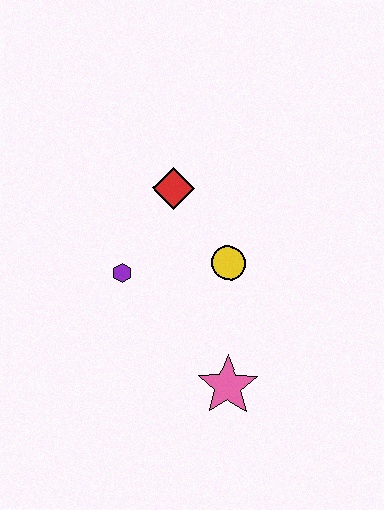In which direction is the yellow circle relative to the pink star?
The yellow circle is above the pink star.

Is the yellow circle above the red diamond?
No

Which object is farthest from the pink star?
The red diamond is farthest from the pink star.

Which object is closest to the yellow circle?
The red diamond is closest to the yellow circle.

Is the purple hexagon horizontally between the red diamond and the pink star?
No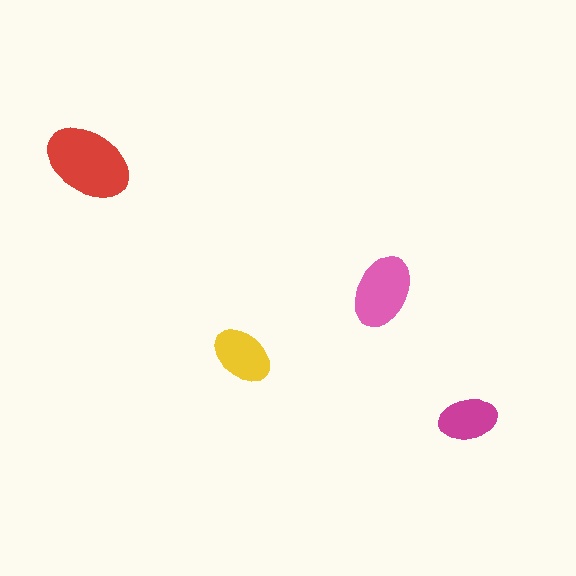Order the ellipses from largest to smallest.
the red one, the pink one, the yellow one, the magenta one.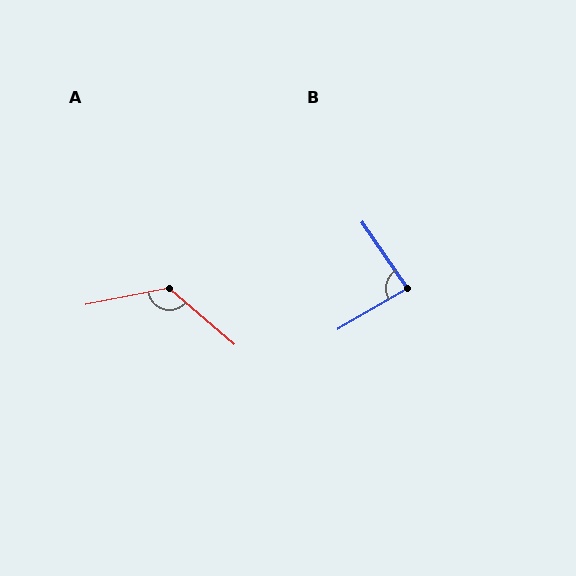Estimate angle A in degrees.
Approximately 128 degrees.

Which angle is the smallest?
B, at approximately 86 degrees.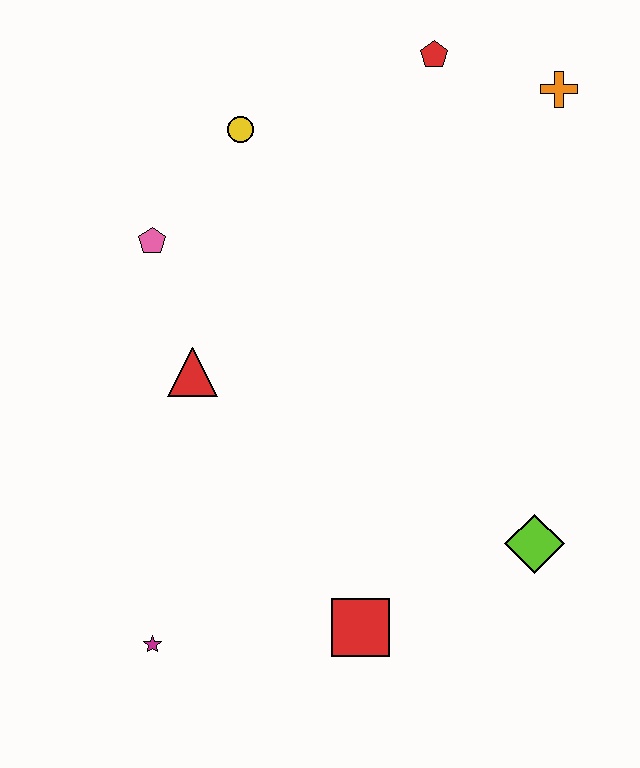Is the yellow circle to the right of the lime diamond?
No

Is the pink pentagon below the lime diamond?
No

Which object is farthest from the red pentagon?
The magenta star is farthest from the red pentagon.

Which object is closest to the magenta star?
The red square is closest to the magenta star.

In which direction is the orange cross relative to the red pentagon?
The orange cross is to the right of the red pentagon.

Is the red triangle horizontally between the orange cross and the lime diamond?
No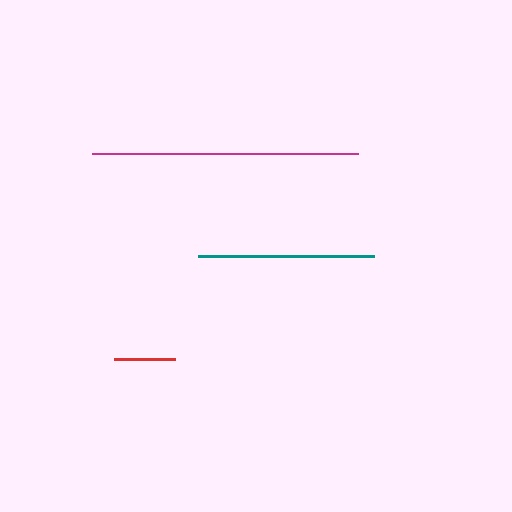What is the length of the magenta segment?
The magenta segment is approximately 266 pixels long.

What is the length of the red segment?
The red segment is approximately 61 pixels long.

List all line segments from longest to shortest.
From longest to shortest: magenta, teal, red.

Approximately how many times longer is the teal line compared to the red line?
The teal line is approximately 2.9 times the length of the red line.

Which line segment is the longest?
The magenta line is the longest at approximately 266 pixels.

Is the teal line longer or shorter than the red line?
The teal line is longer than the red line.